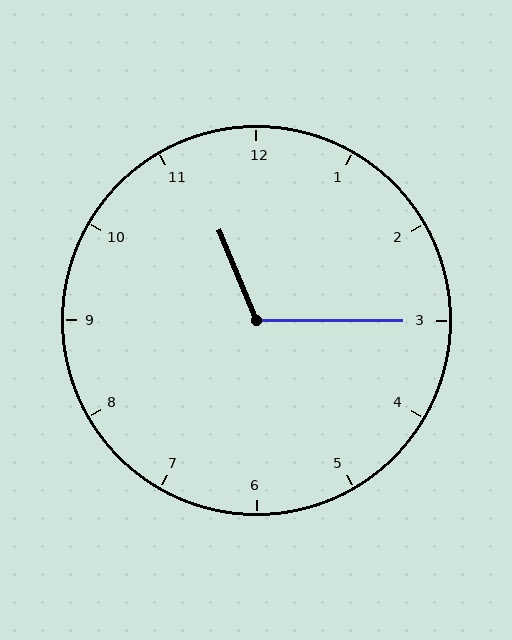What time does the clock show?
11:15.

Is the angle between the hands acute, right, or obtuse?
It is obtuse.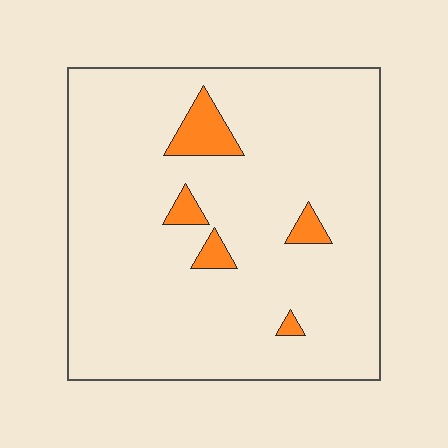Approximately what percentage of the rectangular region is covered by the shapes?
Approximately 5%.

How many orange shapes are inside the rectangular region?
5.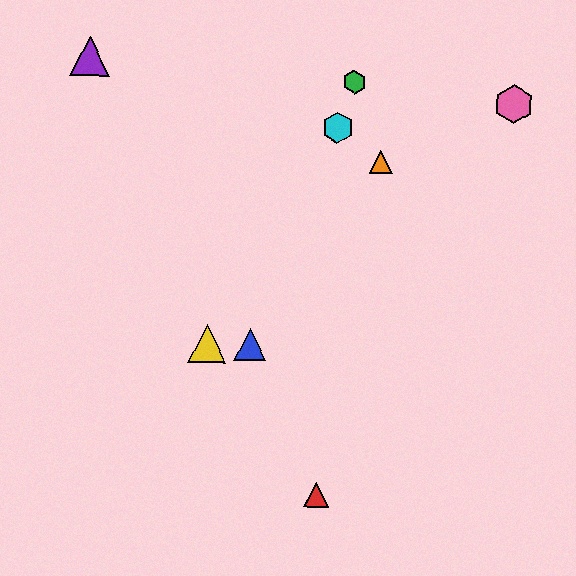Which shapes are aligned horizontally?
The blue triangle, the yellow triangle are aligned horizontally.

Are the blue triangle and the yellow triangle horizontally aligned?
Yes, both are at y≈344.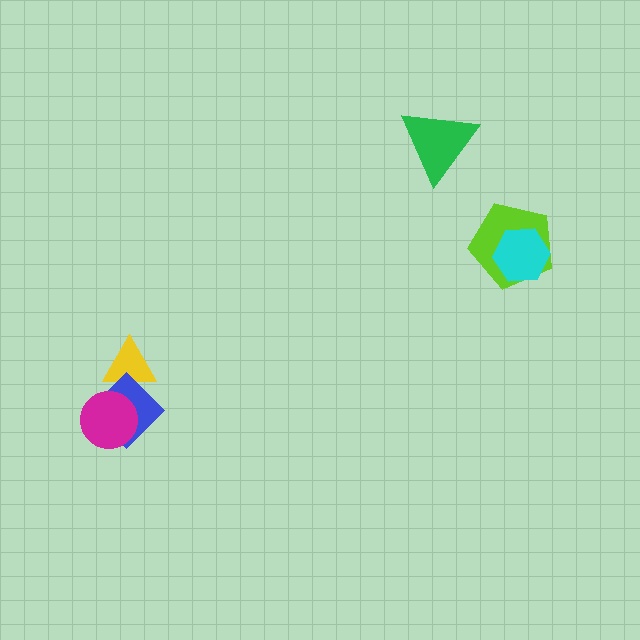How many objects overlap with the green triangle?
0 objects overlap with the green triangle.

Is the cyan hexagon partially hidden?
No, no other shape covers it.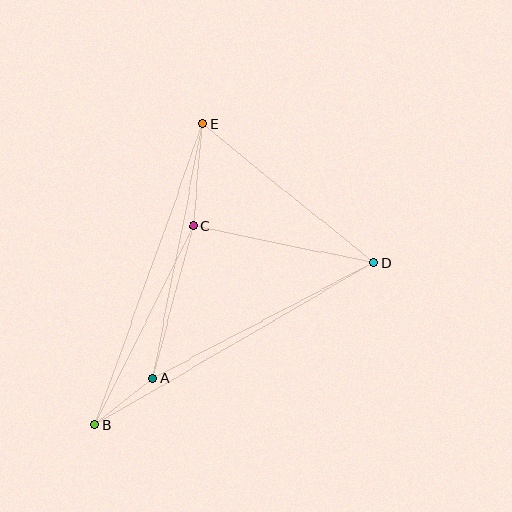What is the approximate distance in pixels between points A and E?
The distance between A and E is approximately 259 pixels.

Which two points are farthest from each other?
Points B and D are farthest from each other.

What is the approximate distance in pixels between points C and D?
The distance between C and D is approximately 185 pixels.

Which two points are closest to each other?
Points A and B are closest to each other.